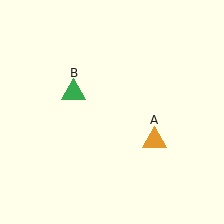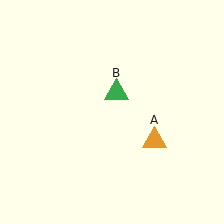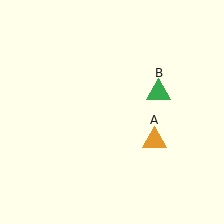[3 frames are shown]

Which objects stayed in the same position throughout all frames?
Orange triangle (object A) remained stationary.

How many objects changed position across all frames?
1 object changed position: green triangle (object B).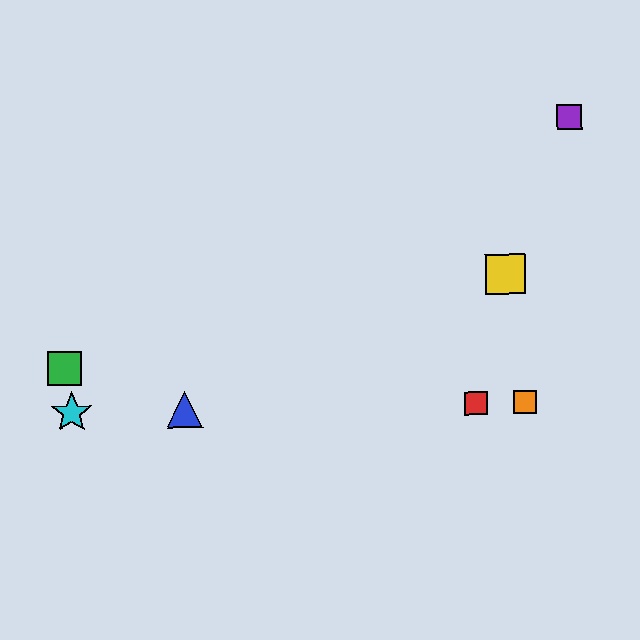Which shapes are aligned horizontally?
The red square, the blue triangle, the orange square, the cyan star are aligned horizontally.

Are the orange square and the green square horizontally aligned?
No, the orange square is at y≈402 and the green square is at y≈369.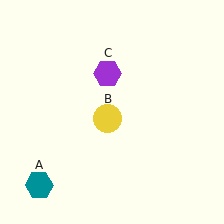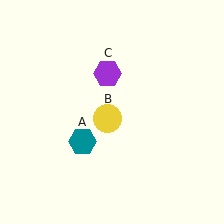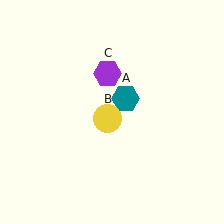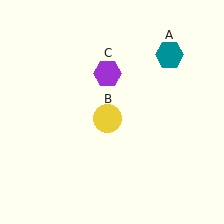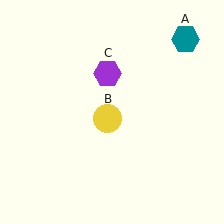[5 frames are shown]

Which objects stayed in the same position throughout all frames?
Yellow circle (object B) and purple hexagon (object C) remained stationary.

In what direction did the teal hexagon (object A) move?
The teal hexagon (object A) moved up and to the right.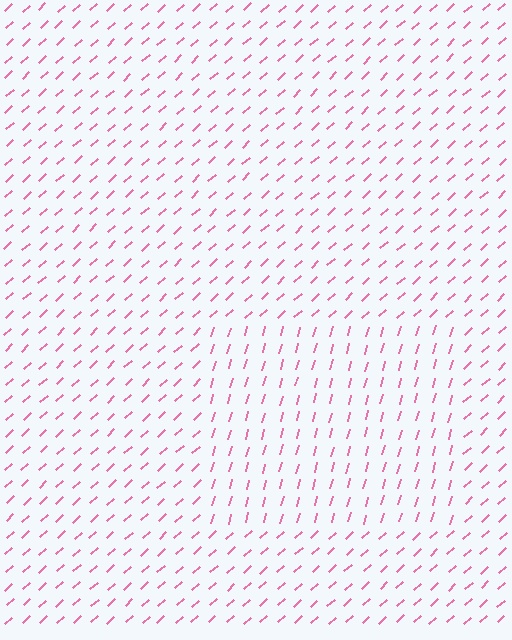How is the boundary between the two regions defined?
The boundary is defined purely by a change in line orientation (approximately 32 degrees difference). All lines are the same color and thickness.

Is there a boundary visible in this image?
Yes, there is a texture boundary formed by a change in line orientation.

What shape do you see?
I see a rectangle.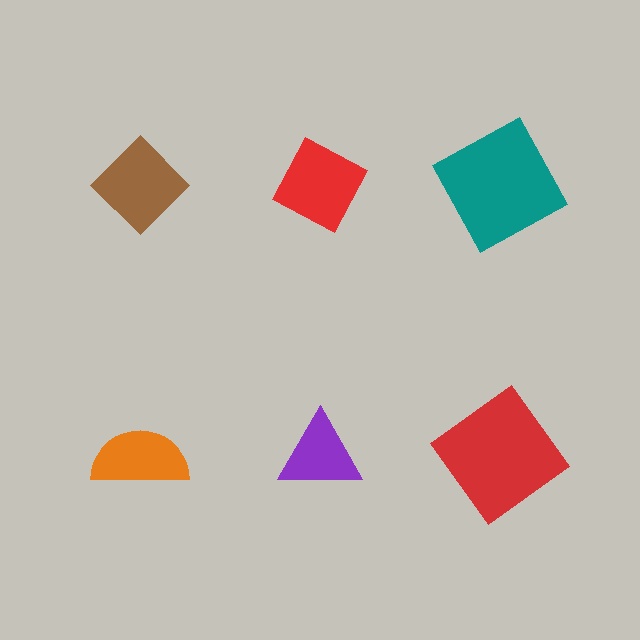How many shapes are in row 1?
3 shapes.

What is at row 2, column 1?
An orange semicircle.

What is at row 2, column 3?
A red diamond.